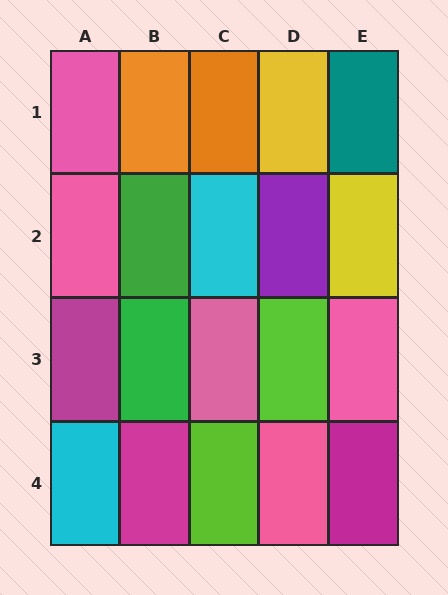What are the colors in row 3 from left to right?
Magenta, green, pink, lime, pink.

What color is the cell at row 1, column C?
Orange.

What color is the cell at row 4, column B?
Magenta.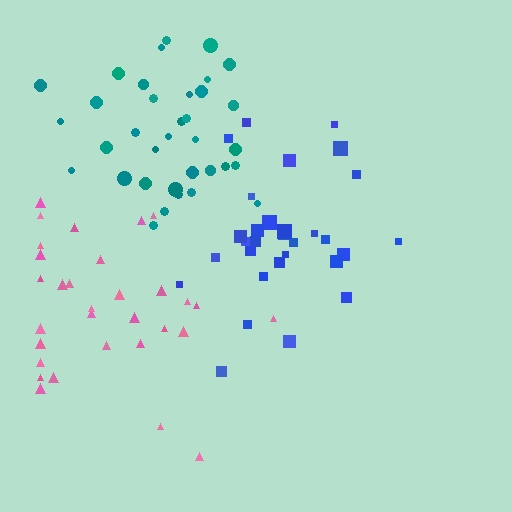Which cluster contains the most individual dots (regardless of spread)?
Teal (35).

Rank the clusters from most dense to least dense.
teal, blue, pink.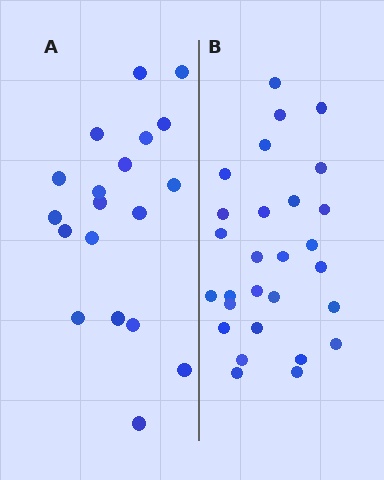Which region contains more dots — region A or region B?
Region B (the right region) has more dots.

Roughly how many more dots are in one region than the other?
Region B has roughly 8 or so more dots than region A.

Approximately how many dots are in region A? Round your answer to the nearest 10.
About 20 dots. (The exact count is 19, which rounds to 20.)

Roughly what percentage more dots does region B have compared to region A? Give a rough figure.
About 45% more.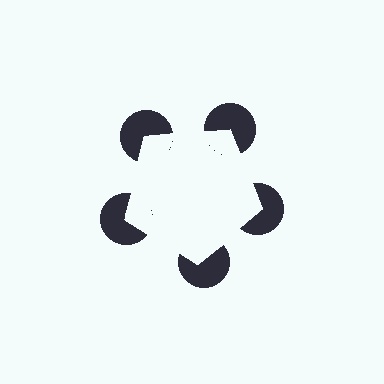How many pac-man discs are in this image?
There are 5 — one at each vertex of the illusory pentagon.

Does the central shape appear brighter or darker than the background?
It typically appears slightly brighter than the background, even though no actual brightness change is drawn.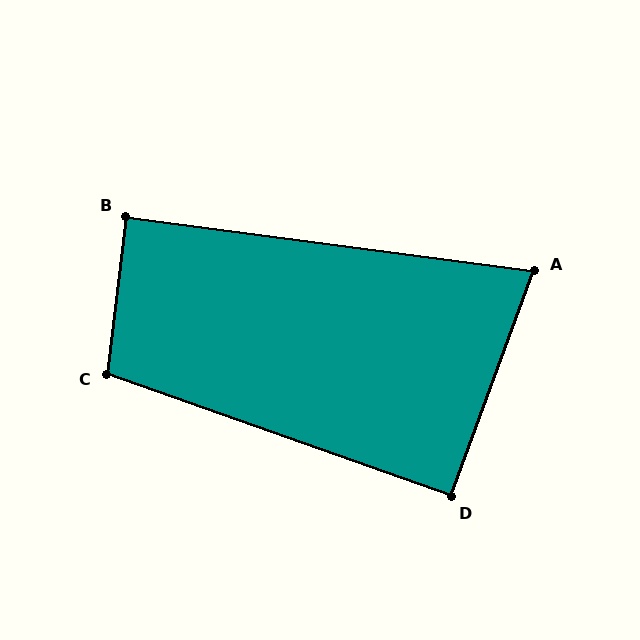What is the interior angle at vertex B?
Approximately 89 degrees (approximately right).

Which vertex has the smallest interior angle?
A, at approximately 77 degrees.